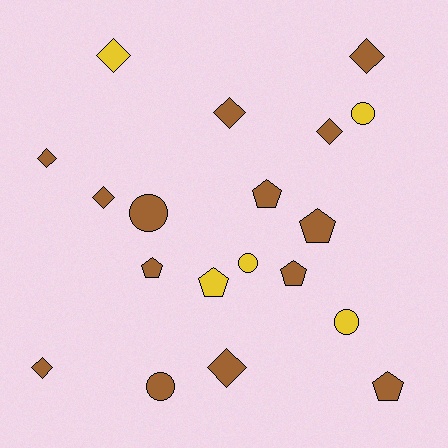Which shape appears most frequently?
Diamond, with 8 objects.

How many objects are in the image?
There are 19 objects.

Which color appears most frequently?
Brown, with 14 objects.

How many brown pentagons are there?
There are 5 brown pentagons.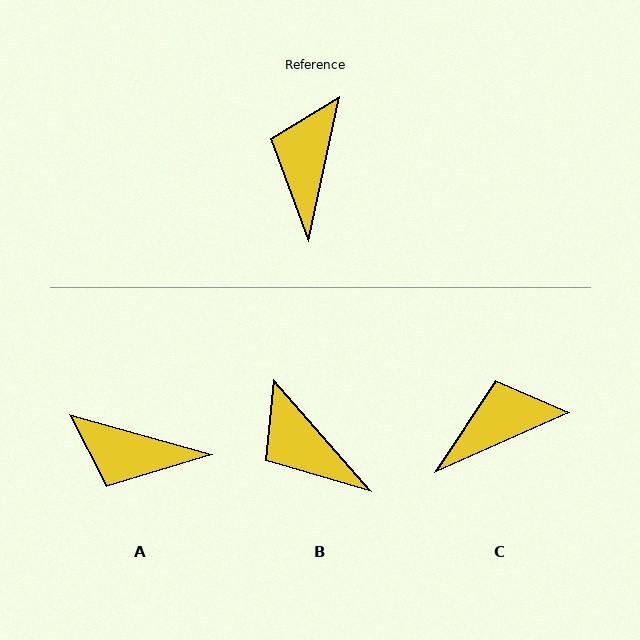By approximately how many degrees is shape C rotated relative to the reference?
Approximately 54 degrees clockwise.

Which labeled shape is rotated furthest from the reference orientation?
A, about 87 degrees away.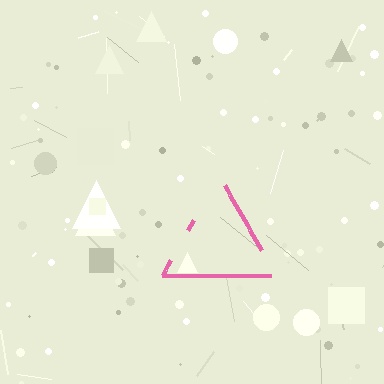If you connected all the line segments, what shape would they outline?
They would outline a triangle.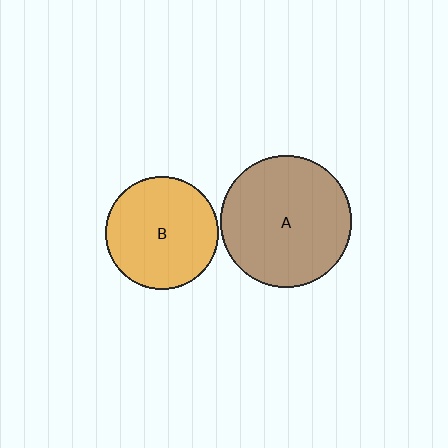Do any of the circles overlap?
No, none of the circles overlap.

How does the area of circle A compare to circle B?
Approximately 1.4 times.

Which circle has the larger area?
Circle A (brown).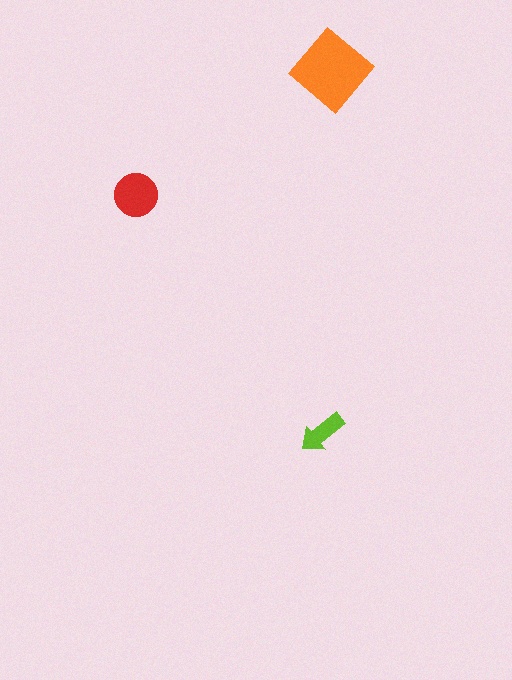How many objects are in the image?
There are 3 objects in the image.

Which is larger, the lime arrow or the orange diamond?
The orange diamond.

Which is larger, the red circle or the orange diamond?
The orange diamond.